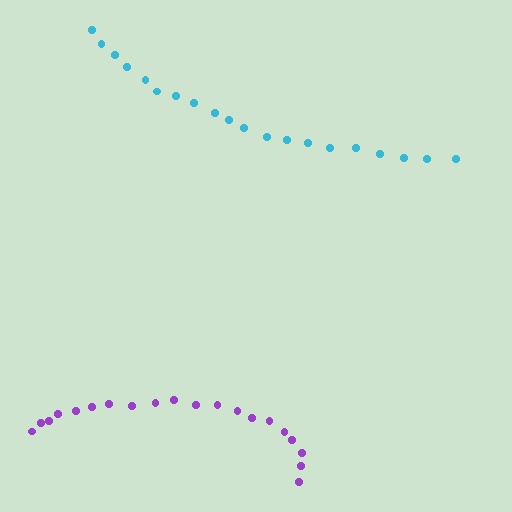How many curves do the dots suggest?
There are 2 distinct paths.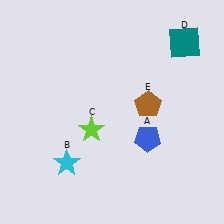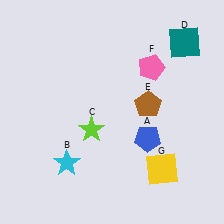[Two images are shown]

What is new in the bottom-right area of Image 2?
A yellow square (G) was added in the bottom-right area of Image 2.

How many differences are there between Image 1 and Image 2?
There are 2 differences between the two images.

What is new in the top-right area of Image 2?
A pink pentagon (F) was added in the top-right area of Image 2.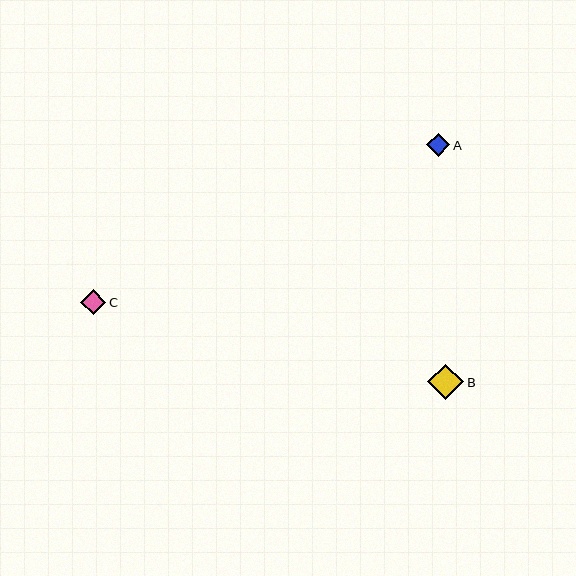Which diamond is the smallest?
Diamond A is the smallest with a size of approximately 23 pixels.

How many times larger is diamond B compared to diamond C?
Diamond B is approximately 1.4 times the size of diamond C.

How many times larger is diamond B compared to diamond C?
Diamond B is approximately 1.4 times the size of diamond C.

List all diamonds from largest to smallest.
From largest to smallest: B, C, A.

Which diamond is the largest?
Diamond B is the largest with a size of approximately 36 pixels.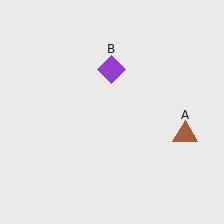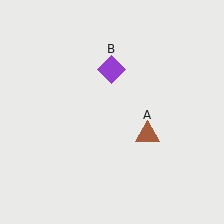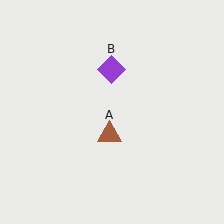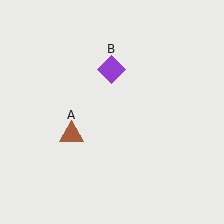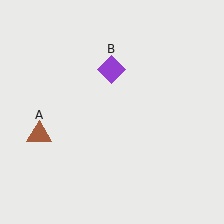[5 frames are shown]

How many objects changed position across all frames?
1 object changed position: brown triangle (object A).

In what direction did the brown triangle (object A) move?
The brown triangle (object A) moved left.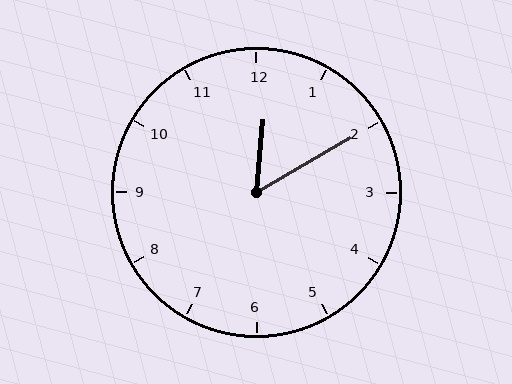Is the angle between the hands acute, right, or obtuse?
It is acute.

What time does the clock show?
12:10.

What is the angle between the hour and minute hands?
Approximately 55 degrees.